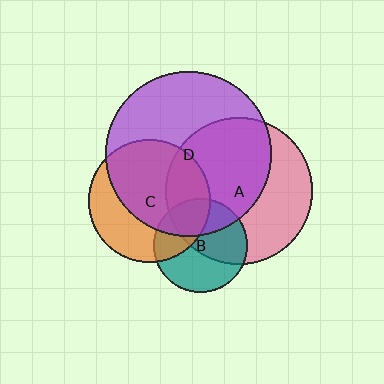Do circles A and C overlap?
Yes.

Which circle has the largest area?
Circle D (purple).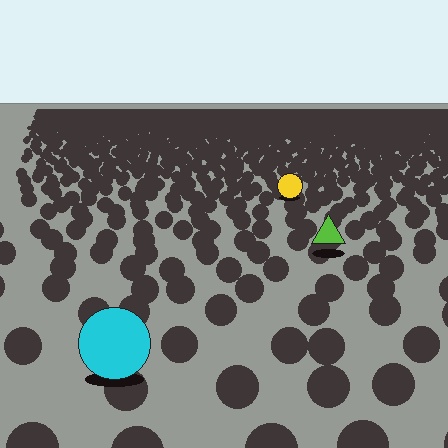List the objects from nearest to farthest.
From nearest to farthest: the cyan circle, the lime triangle, the yellow circle.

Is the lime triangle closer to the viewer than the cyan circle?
No. The cyan circle is closer — you can tell from the texture gradient: the ground texture is coarser near it.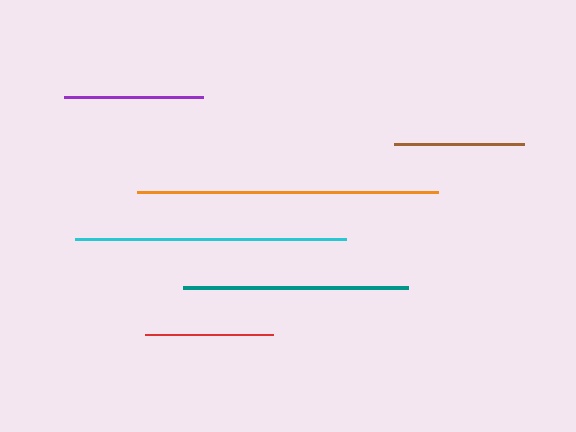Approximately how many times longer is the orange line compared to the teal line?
The orange line is approximately 1.3 times the length of the teal line.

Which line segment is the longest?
The orange line is the longest at approximately 301 pixels.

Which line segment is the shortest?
The red line is the shortest at approximately 128 pixels.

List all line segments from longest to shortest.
From longest to shortest: orange, cyan, teal, purple, brown, red.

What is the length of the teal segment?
The teal segment is approximately 225 pixels long.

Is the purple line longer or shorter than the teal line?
The teal line is longer than the purple line.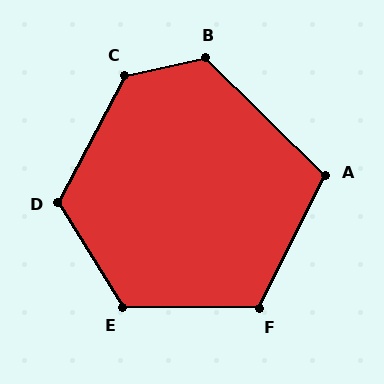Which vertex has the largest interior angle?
C, at approximately 130 degrees.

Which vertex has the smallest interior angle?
A, at approximately 108 degrees.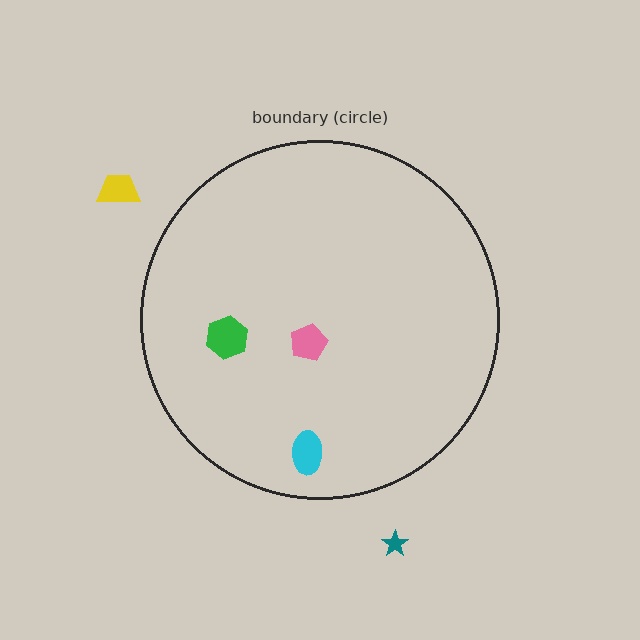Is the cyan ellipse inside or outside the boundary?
Inside.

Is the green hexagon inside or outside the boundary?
Inside.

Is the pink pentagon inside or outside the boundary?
Inside.